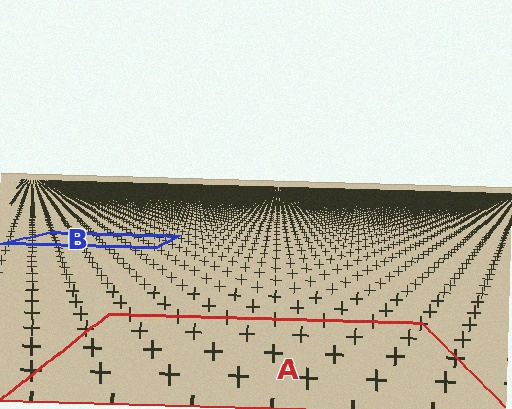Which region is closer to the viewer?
Region A is closer. The texture elements there are larger and more spread out.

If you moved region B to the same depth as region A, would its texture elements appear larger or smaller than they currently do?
They would appear larger. At a closer depth, the same texture elements are projected at a bigger on-screen size.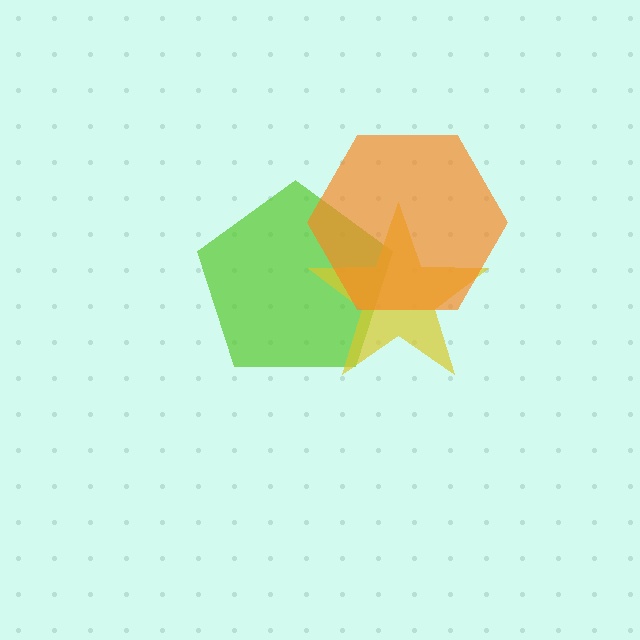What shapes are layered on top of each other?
The layered shapes are: a lime pentagon, a yellow star, an orange hexagon.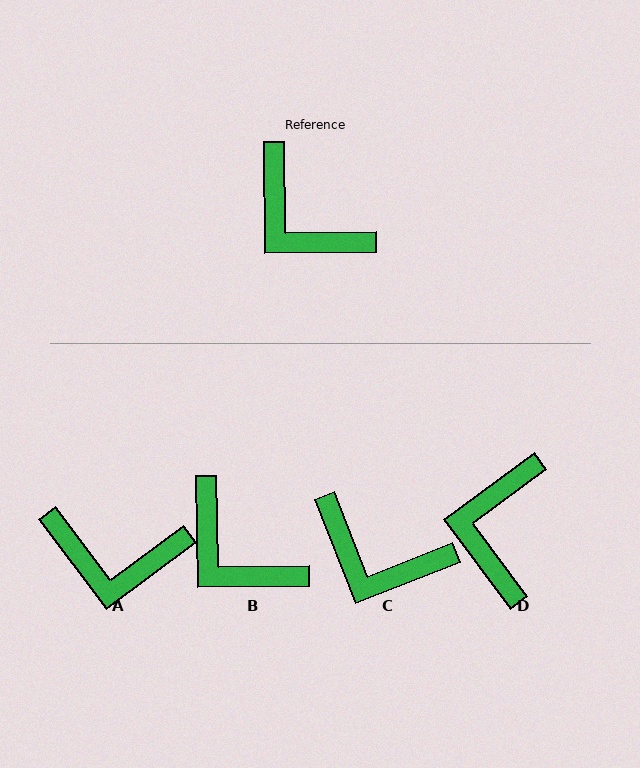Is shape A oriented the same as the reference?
No, it is off by about 36 degrees.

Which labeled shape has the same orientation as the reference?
B.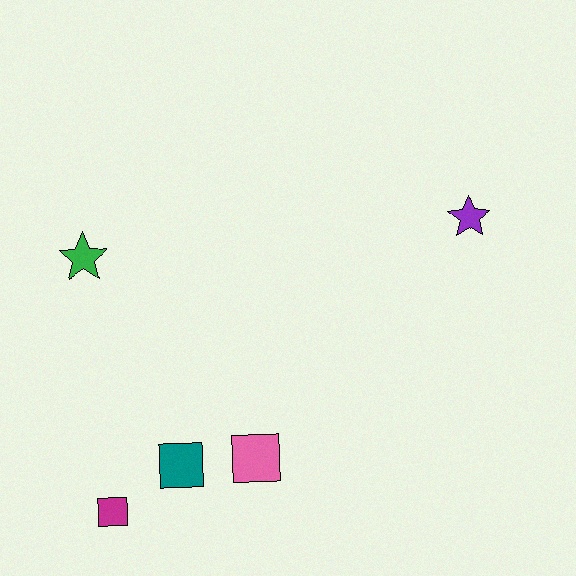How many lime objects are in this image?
There are no lime objects.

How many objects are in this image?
There are 5 objects.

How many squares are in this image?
There are 3 squares.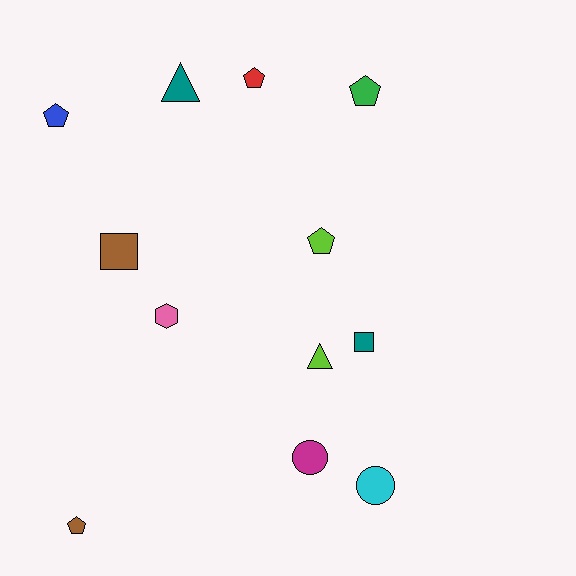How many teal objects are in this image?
There are 2 teal objects.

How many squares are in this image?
There are 2 squares.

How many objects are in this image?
There are 12 objects.